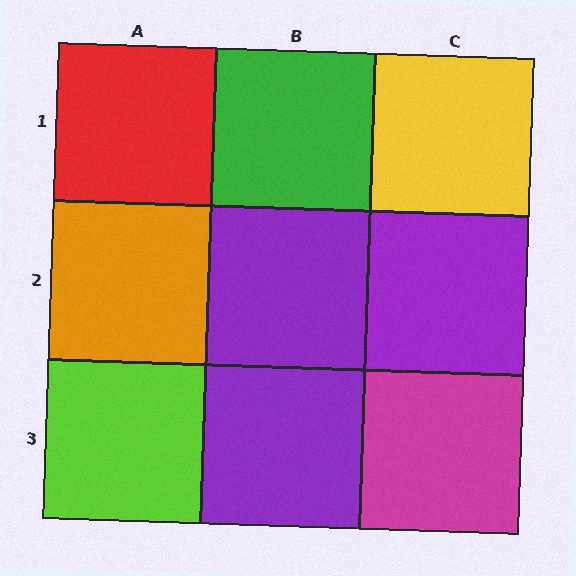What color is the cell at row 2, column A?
Orange.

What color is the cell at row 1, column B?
Green.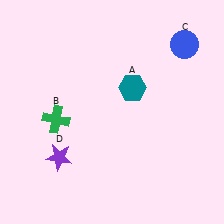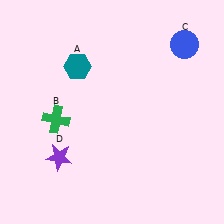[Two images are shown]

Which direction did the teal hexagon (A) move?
The teal hexagon (A) moved left.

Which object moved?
The teal hexagon (A) moved left.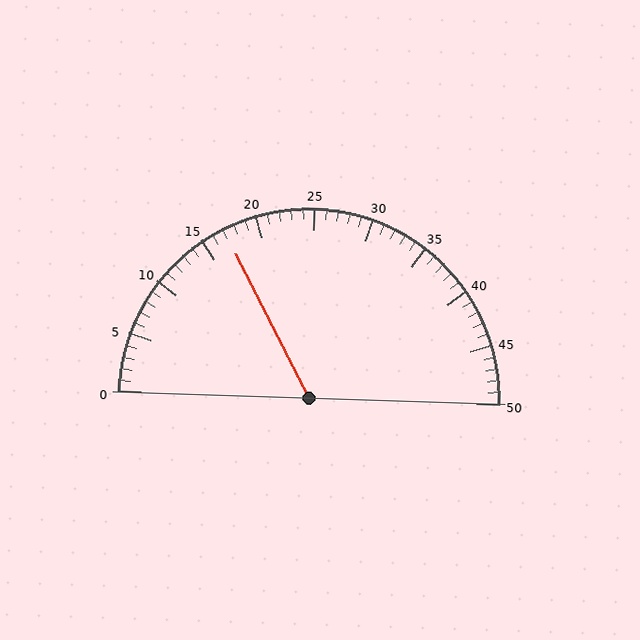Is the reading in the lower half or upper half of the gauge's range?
The reading is in the lower half of the range (0 to 50).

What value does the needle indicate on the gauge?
The needle indicates approximately 17.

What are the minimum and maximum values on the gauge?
The gauge ranges from 0 to 50.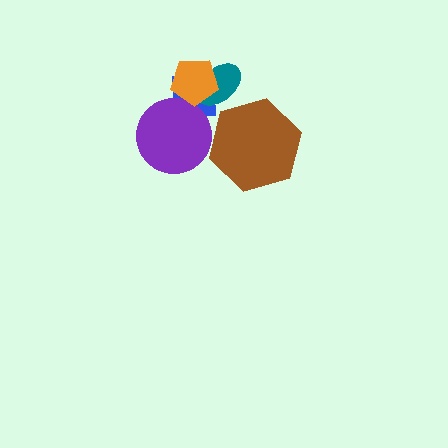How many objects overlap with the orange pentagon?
2 objects overlap with the orange pentagon.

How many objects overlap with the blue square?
3 objects overlap with the blue square.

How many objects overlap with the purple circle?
1 object overlaps with the purple circle.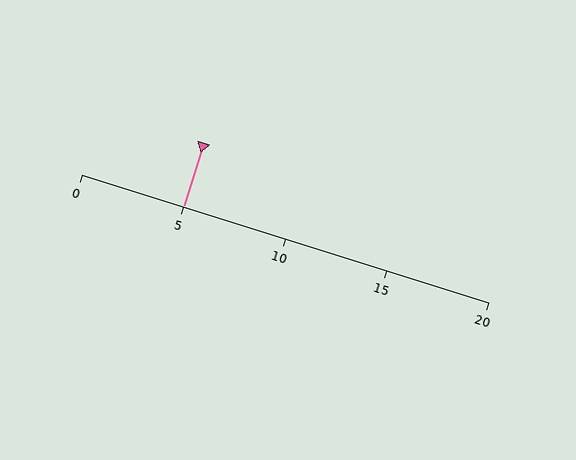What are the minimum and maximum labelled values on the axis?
The axis runs from 0 to 20.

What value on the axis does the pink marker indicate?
The marker indicates approximately 5.